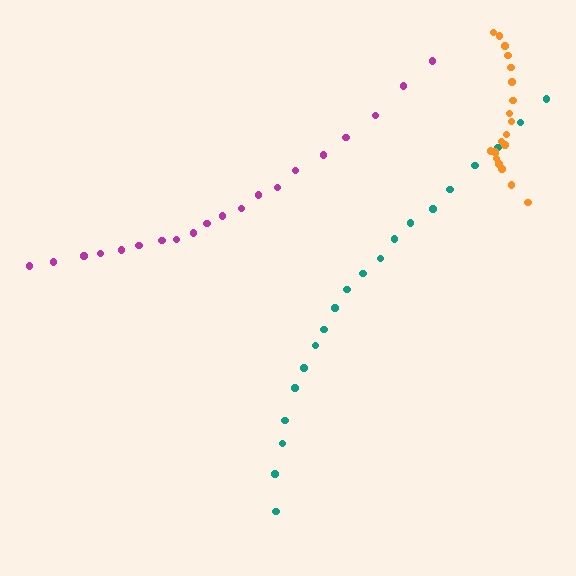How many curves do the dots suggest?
There are 3 distinct paths.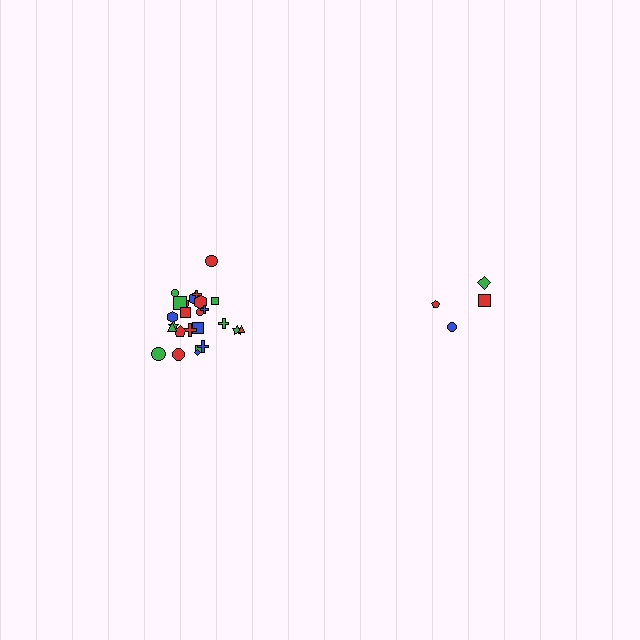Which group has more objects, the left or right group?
The left group.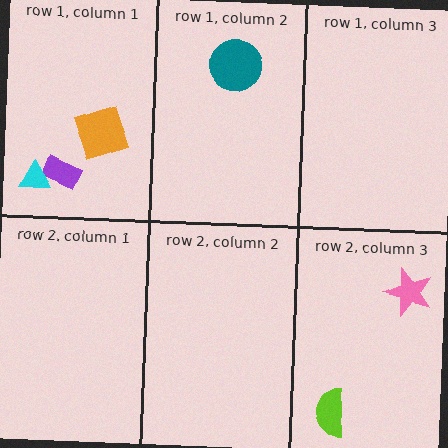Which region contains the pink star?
The row 2, column 3 region.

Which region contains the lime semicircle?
The row 2, column 3 region.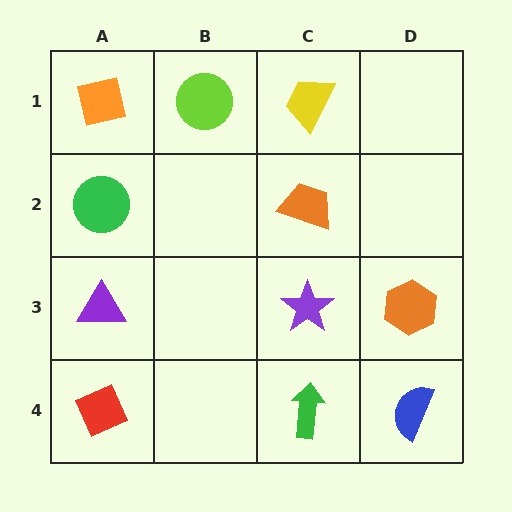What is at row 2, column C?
An orange trapezoid.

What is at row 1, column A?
An orange square.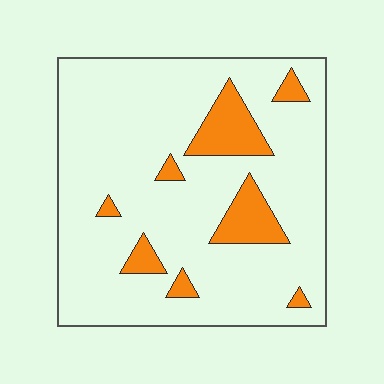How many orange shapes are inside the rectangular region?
8.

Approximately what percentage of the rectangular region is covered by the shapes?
Approximately 15%.